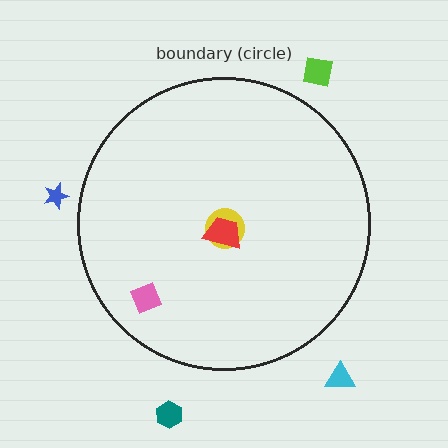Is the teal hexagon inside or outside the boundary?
Outside.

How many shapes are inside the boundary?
3 inside, 4 outside.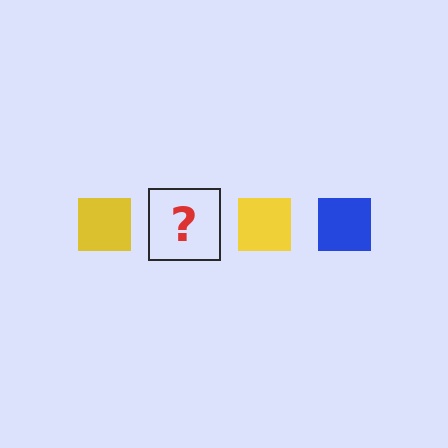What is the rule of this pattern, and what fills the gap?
The rule is that the pattern cycles through yellow, blue squares. The gap should be filled with a blue square.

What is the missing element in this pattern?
The missing element is a blue square.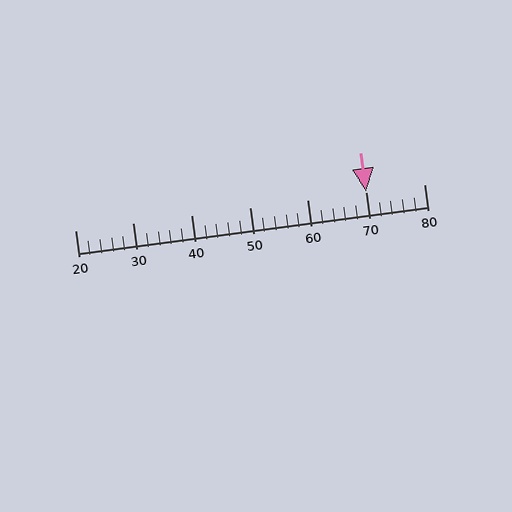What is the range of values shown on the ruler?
The ruler shows values from 20 to 80.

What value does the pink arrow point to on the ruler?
The pink arrow points to approximately 70.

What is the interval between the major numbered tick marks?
The major tick marks are spaced 10 units apart.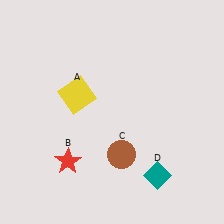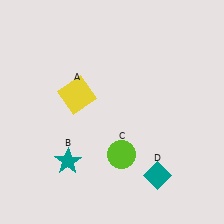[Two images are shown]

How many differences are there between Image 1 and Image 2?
There are 2 differences between the two images.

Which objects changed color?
B changed from red to teal. C changed from brown to lime.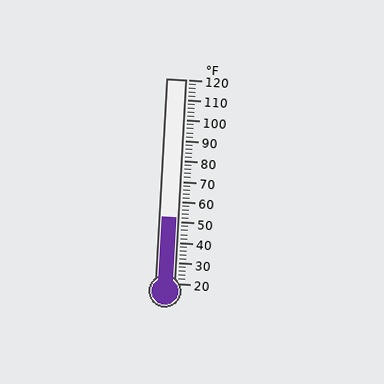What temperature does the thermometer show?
The thermometer shows approximately 52°F.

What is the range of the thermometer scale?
The thermometer scale ranges from 20°F to 120°F.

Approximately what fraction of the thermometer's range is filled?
The thermometer is filled to approximately 30% of its range.